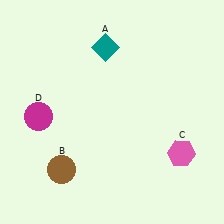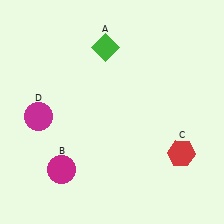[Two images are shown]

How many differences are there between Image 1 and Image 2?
There are 3 differences between the two images.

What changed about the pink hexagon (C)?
In Image 1, C is pink. In Image 2, it changed to red.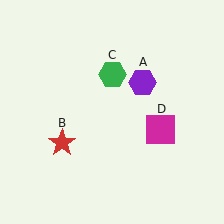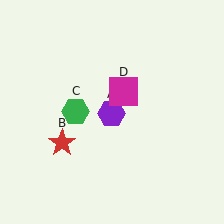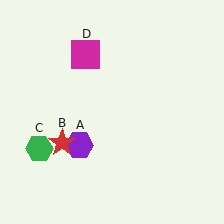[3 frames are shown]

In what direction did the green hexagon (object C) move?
The green hexagon (object C) moved down and to the left.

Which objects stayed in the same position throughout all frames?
Red star (object B) remained stationary.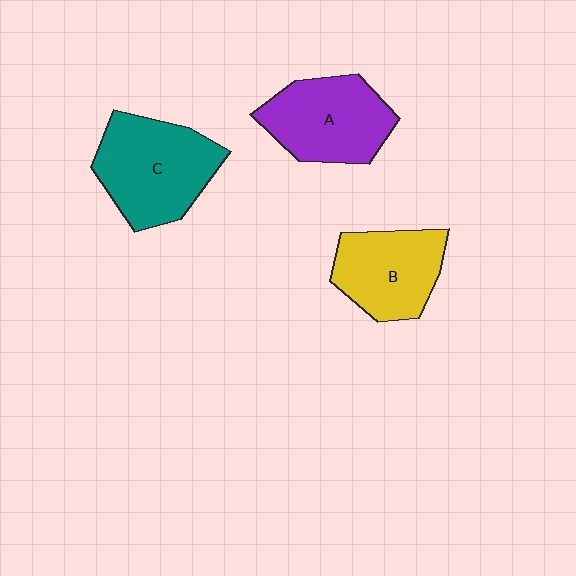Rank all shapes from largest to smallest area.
From largest to smallest: C (teal), A (purple), B (yellow).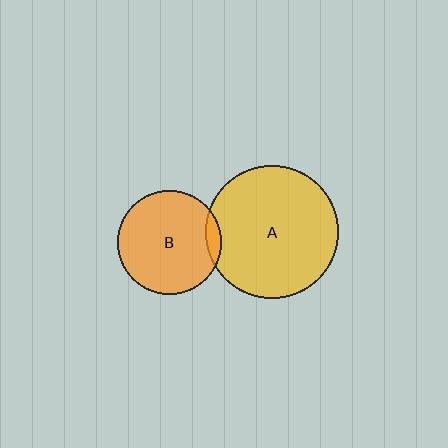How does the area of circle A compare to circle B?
Approximately 1.7 times.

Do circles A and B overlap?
Yes.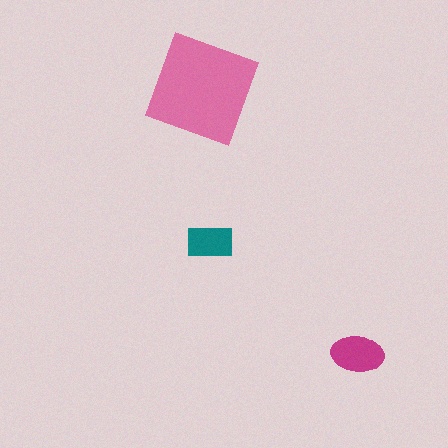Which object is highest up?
The pink square is topmost.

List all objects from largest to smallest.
The pink square, the magenta ellipse, the teal rectangle.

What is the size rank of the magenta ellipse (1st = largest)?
2nd.